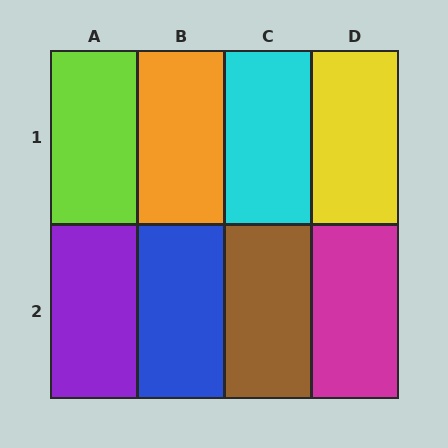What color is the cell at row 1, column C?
Cyan.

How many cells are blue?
1 cell is blue.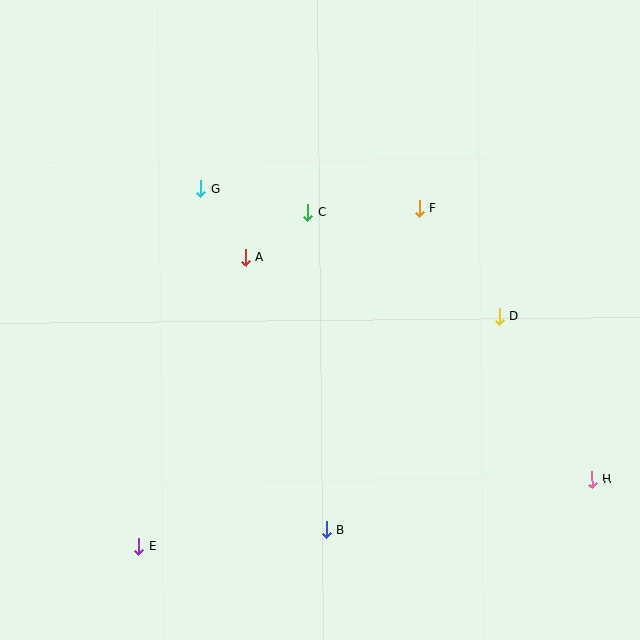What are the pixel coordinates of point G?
Point G is at (200, 189).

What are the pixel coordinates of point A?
Point A is at (246, 257).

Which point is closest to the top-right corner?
Point F is closest to the top-right corner.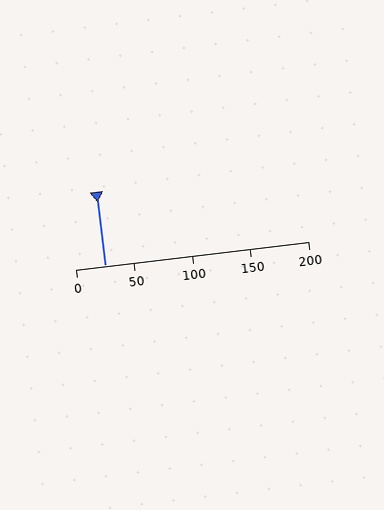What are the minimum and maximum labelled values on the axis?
The axis runs from 0 to 200.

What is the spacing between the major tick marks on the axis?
The major ticks are spaced 50 apart.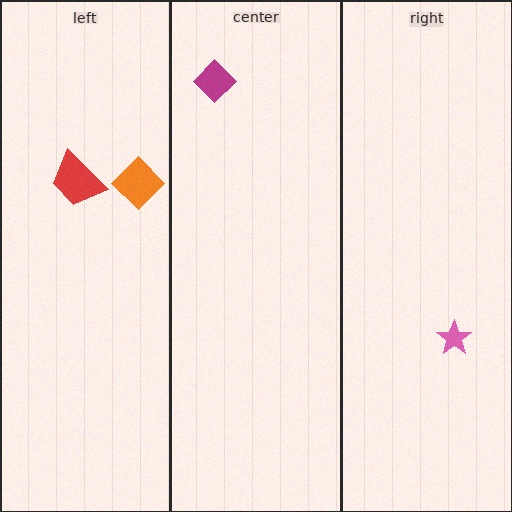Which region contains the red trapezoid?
The left region.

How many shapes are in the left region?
2.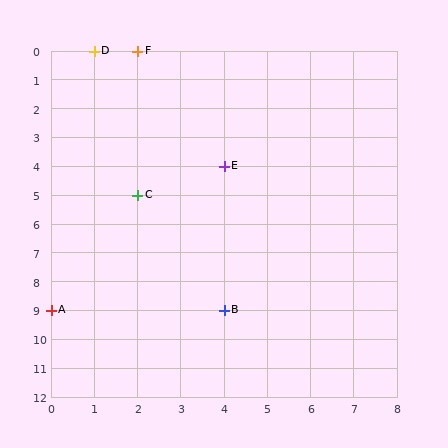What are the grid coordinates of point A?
Point A is at grid coordinates (0, 9).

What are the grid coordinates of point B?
Point B is at grid coordinates (4, 9).